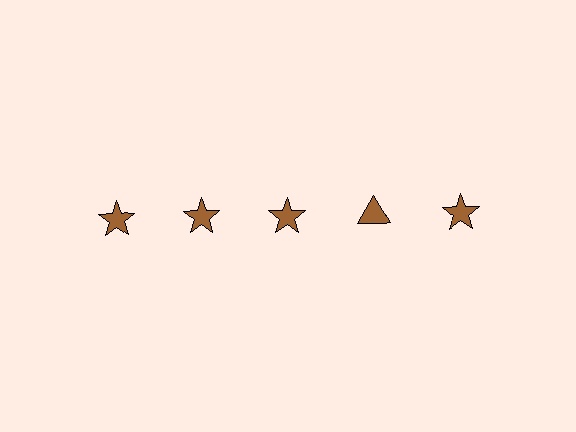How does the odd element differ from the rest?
It has a different shape: triangle instead of star.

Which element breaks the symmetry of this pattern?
The brown triangle in the top row, second from right column breaks the symmetry. All other shapes are brown stars.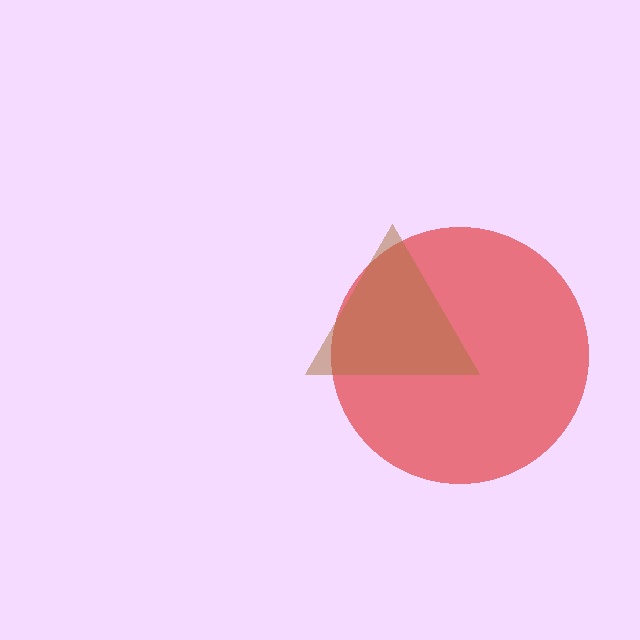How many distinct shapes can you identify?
There are 2 distinct shapes: a red circle, a brown triangle.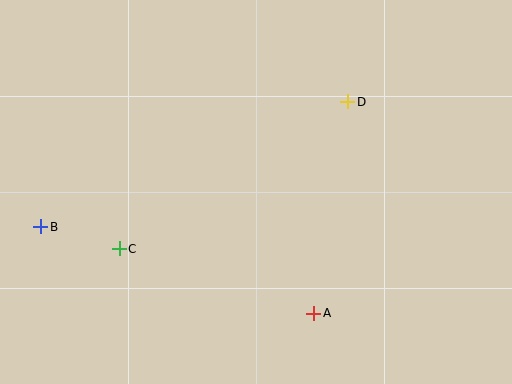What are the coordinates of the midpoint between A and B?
The midpoint between A and B is at (177, 270).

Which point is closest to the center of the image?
Point D at (348, 102) is closest to the center.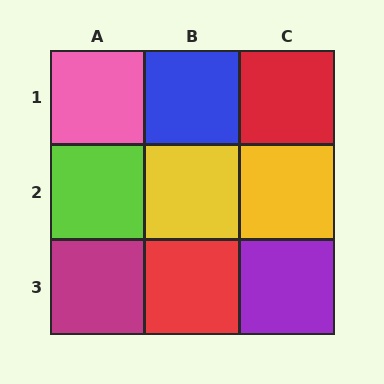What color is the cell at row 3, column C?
Purple.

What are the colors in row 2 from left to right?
Lime, yellow, yellow.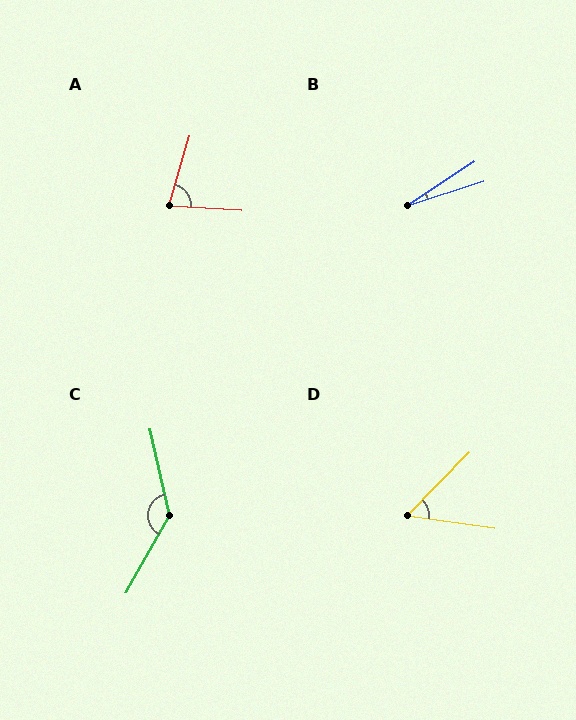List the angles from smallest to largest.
B (15°), D (54°), A (77°), C (138°).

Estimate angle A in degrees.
Approximately 77 degrees.